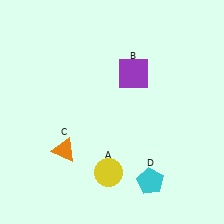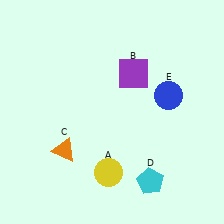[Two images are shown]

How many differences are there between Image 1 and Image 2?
There is 1 difference between the two images.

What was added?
A blue circle (E) was added in Image 2.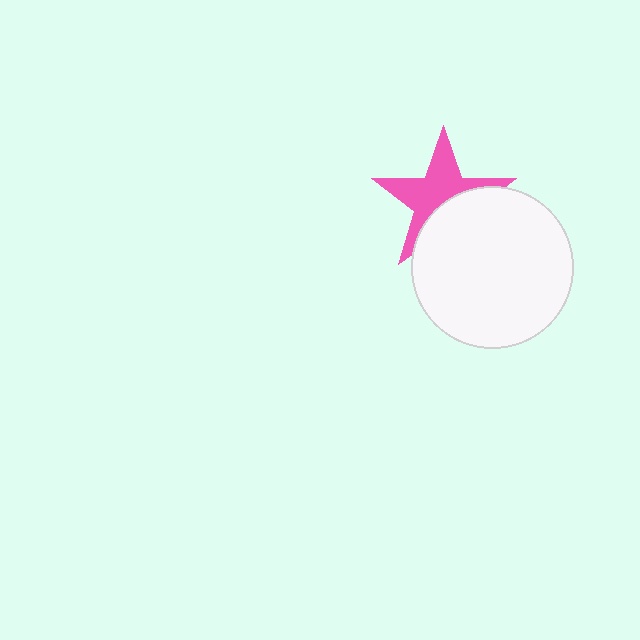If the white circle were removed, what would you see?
You would see the complete pink star.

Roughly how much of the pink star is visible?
About half of it is visible (roughly 58%).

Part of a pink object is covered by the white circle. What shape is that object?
It is a star.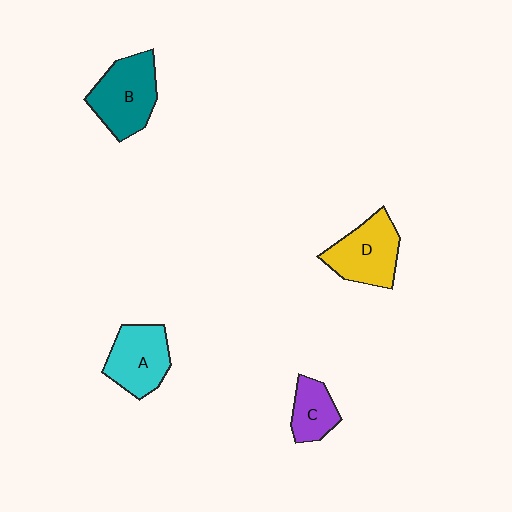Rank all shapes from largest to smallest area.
From largest to smallest: B (teal), D (yellow), A (cyan), C (purple).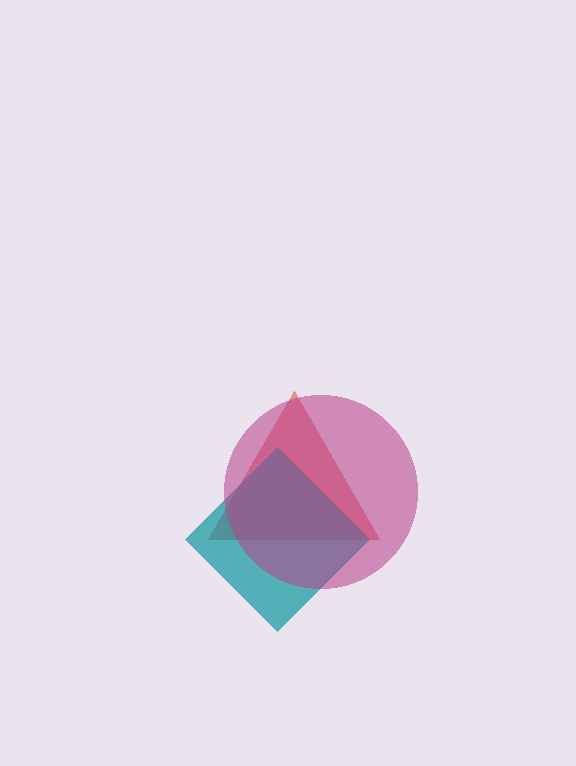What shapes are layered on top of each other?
The layered shapes are: a red triangle, a teal diamond, a magenta circle.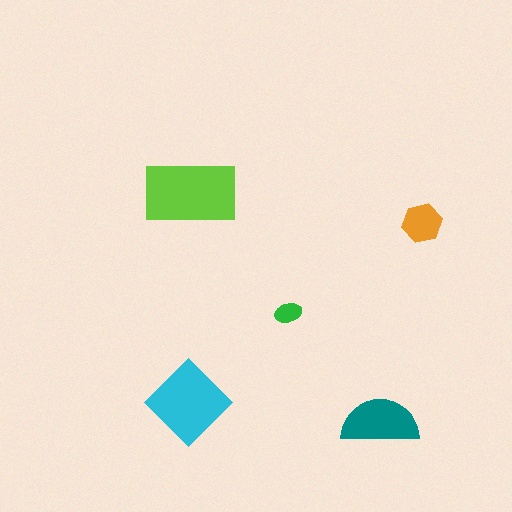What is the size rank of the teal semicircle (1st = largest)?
3rd.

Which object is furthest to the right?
The orange hexagon is rightmost.